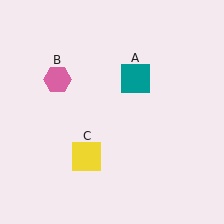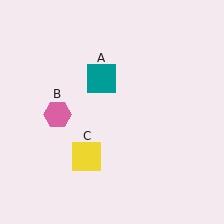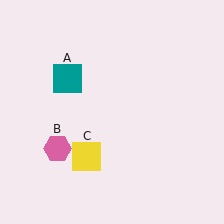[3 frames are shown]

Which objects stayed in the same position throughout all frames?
Yellow square (object C) remained stationary.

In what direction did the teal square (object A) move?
The teal square (object A) moved left.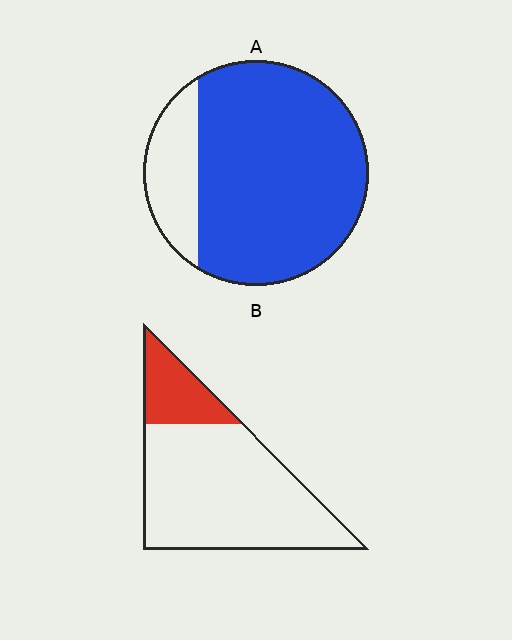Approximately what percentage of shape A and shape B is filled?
A is approximately 80% and B is approximately 20%.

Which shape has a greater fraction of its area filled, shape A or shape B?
Shape A.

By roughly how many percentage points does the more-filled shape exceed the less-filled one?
By roughly 60 percentage points (A over B).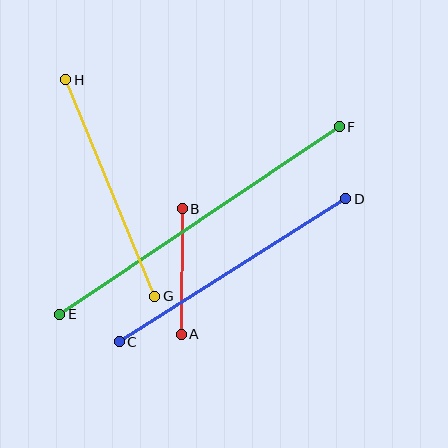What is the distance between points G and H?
The distance is approximately 234 pixels.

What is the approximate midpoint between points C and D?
The midpoint is at approximately (232, 270) pixels.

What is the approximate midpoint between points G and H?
The midpoint is at approximately (110, 188) pixels.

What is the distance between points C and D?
The distance is approximately 268 pixels.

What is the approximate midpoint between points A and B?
The midpoint is at approximately (182, 271) pixels.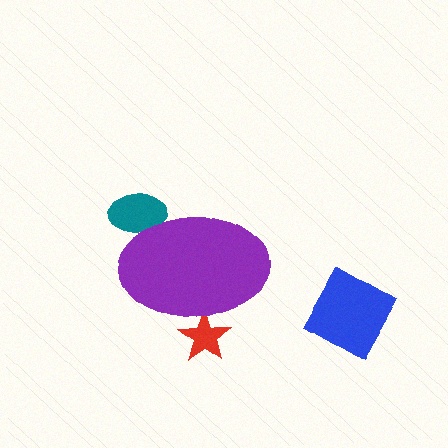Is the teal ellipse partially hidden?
Yes, the teal ellipse is partially hidden behind the purple ellipse.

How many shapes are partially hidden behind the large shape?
2 shapes are partially hidden.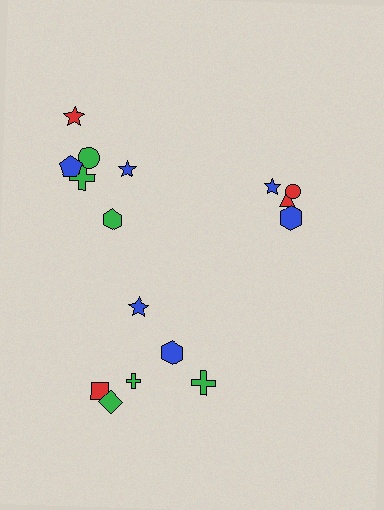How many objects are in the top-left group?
There are 6 objects.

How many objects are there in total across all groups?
There are 16 objects.